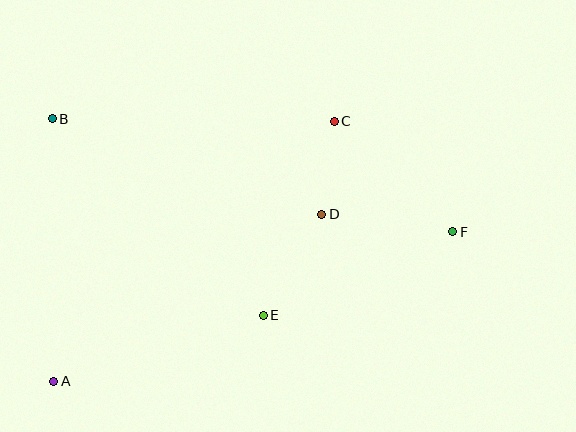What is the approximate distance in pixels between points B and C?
The distance between B and C is approximately 282 pixels.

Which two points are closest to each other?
Points C and D are closest to each other.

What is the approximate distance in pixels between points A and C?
The distance between A and C is approximately 383 pixels.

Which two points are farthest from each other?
Points A and F are farthest from each other.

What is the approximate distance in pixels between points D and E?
The distance between D and E is approximately 116 pixels.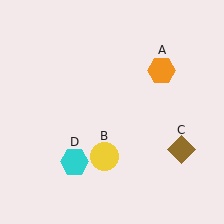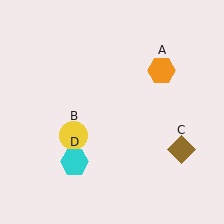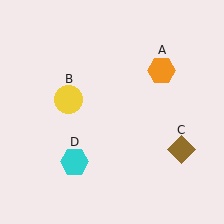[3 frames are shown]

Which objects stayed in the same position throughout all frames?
Orange hexagon (object A) and brown diamond (object C) and cyan hexagon (object D) remained stationary.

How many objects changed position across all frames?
1 object changed position: yellow circle (object B).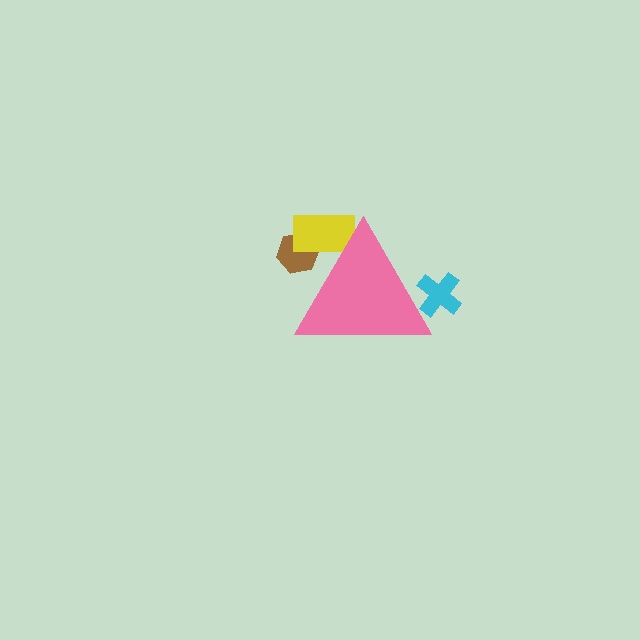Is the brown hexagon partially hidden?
Yes, the brown hexagon is partially hidden behind the pink triangle.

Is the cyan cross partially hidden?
Yes, the cyan cross is partially hidden behind the pink triangle.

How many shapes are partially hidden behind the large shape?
3 shapes are partially hidden.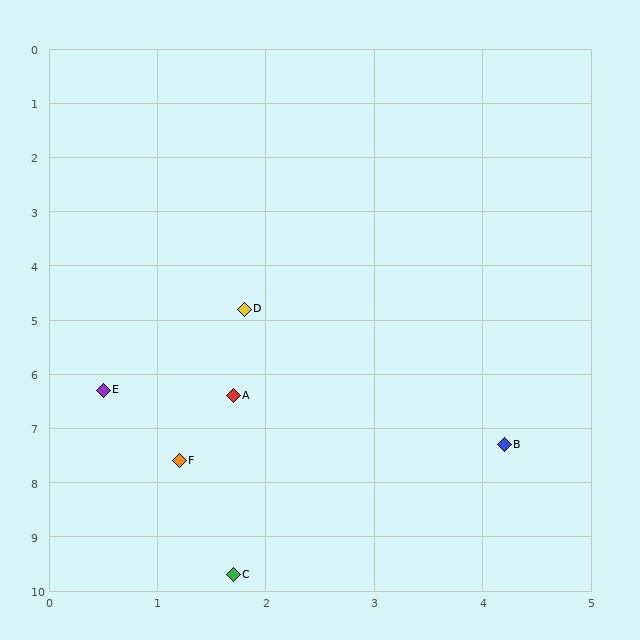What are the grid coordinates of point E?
Point E is at approximately (0.5, 6.3).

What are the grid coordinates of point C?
Point C is at approximately (1.7, 9.7).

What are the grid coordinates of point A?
Point A is at approximately (1.7, 6.4).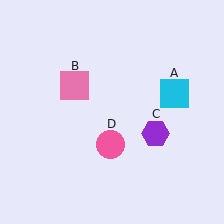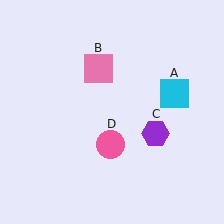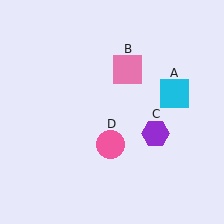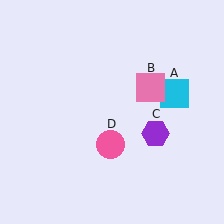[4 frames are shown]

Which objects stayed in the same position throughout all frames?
Cyan square (object A) and purple hexagon (object C) and pink circle (object D) remained stationary.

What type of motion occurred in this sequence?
The pink square (object B) rotated clockwise around the center of the scene.